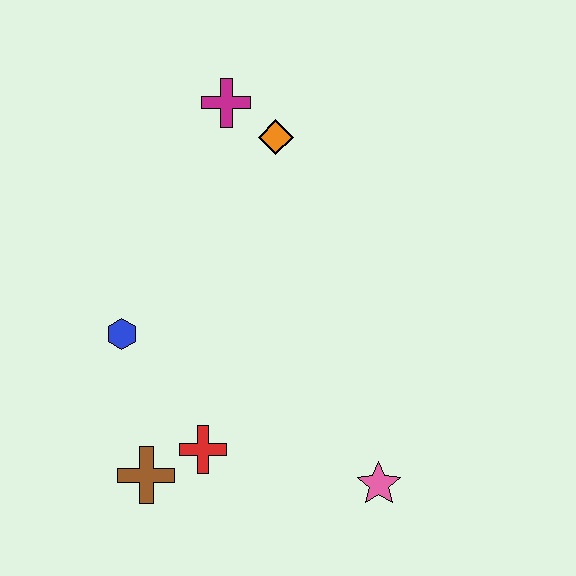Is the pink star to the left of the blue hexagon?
No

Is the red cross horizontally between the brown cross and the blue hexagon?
No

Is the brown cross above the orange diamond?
No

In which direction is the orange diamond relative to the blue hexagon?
The orange diamond is above the blue hexagon.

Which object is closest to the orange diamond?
The magenta cross is closest to the orange diamond.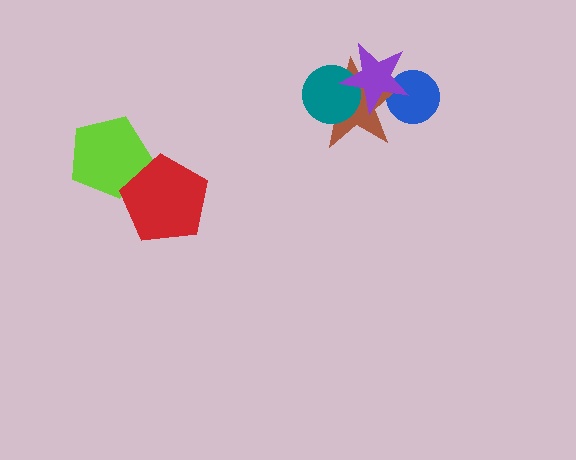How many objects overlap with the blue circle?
2 objects overlap with the blue circle.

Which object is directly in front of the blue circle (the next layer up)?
The brown star is directly in front of the blue circle.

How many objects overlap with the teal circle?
2 objects overlap with the teal circle.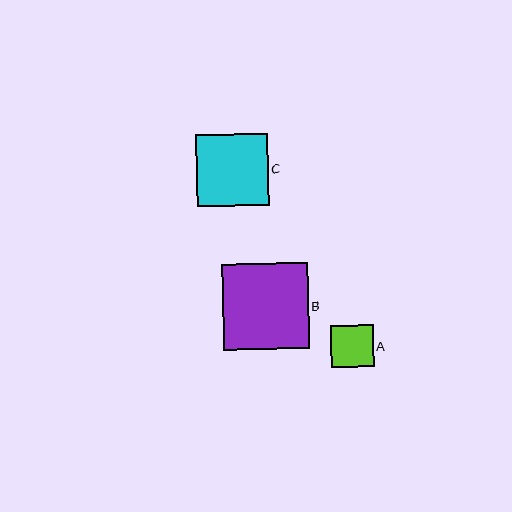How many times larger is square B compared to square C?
Square B is approximately 1.2 times the size of square C.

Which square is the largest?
Square B is the largest with a size of approximately 86 pixels.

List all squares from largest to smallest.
From largest to smallest: B, C, A.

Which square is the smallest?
Square A is the smallest with a size of approximately 42 pixels.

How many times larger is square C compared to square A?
Square C is approximately 1.7 times the size of square A.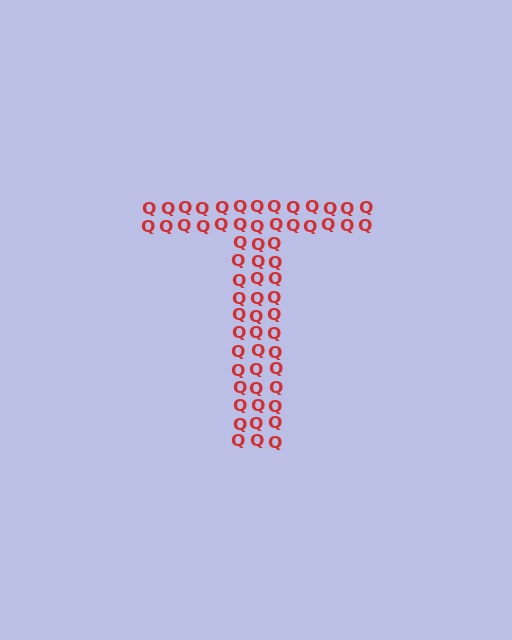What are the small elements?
The small elements are letter Q's.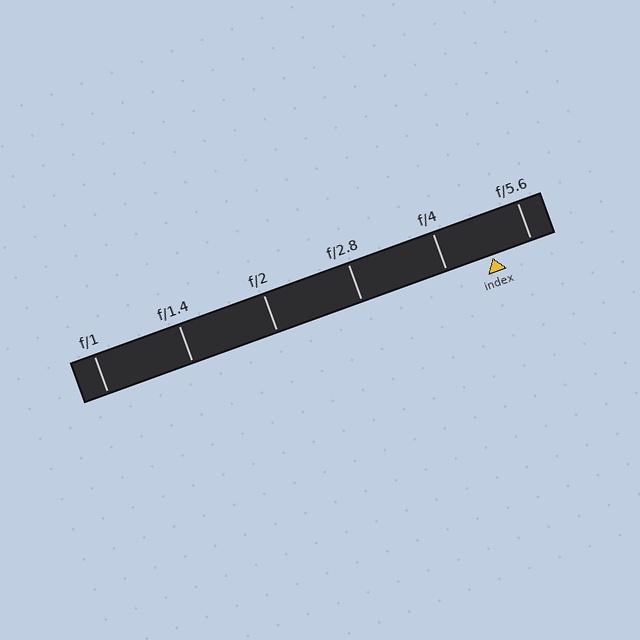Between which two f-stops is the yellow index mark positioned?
The index mark is between f/4 and f/5.6.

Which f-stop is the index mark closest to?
The index mark is closest to f/5.6.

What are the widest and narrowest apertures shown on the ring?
The widest aperture shown is f/1 and the narrowest is f/5.6.